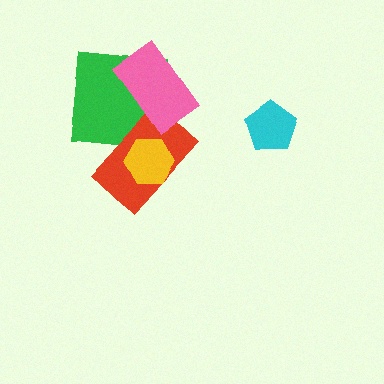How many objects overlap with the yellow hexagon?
1 object overlaps with the yellow hexagon.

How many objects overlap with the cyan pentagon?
0 objects overlap with the cyan pentagon.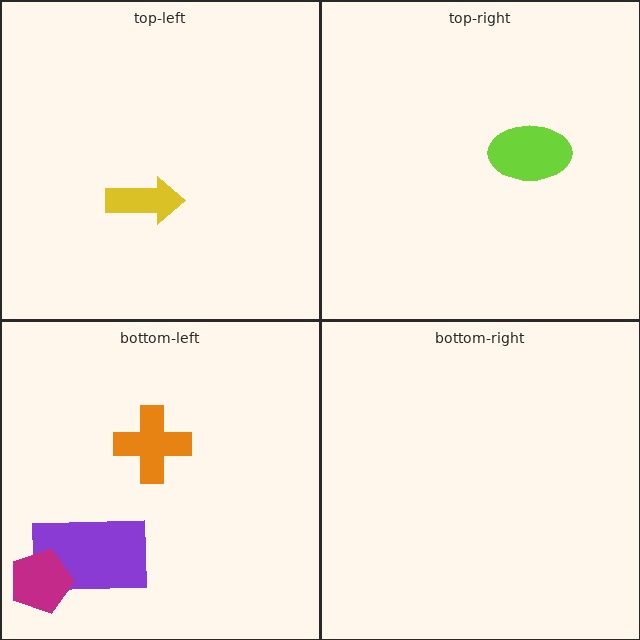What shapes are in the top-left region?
The yellow arrow.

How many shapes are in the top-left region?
1.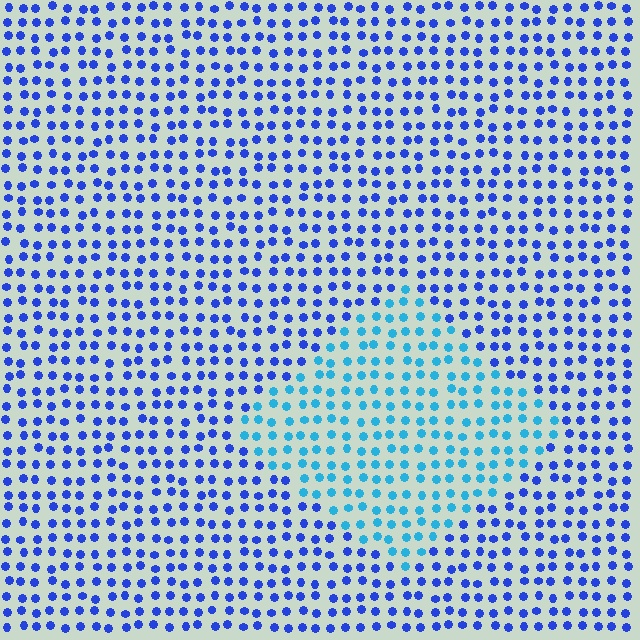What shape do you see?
I see a diamond.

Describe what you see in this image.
The image is filled with small blue elements in a uniform arrangement. A diamond-shaped region is visible where the elements are tinted to a slightly different hue, forming a subtle color boundary.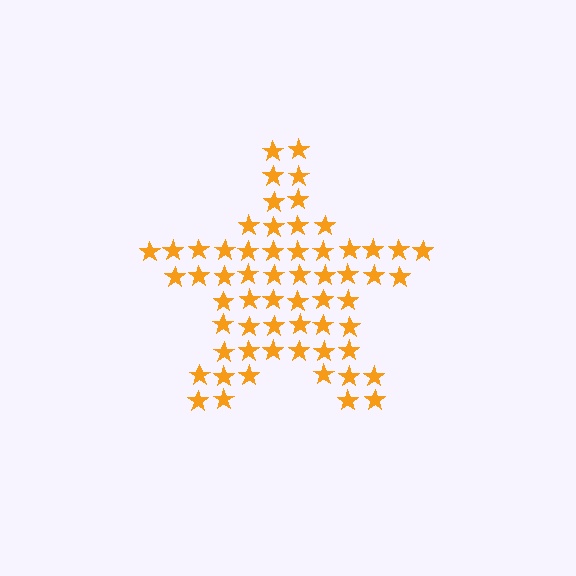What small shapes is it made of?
It is made of small stars.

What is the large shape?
The large shape is a star.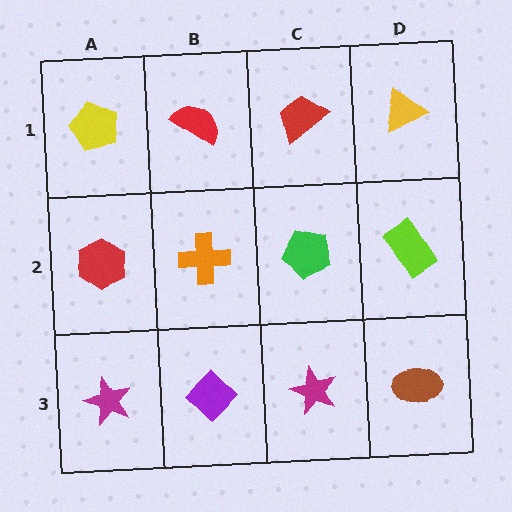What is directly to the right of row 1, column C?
A yellow triangle.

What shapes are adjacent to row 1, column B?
An orange cross (row 2, column B), a yellow pentagon (row 1, column A), a red trapezoid (row 1, column C).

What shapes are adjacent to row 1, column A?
A red hexagon (row 2, column A), a red semicircle (row 1, column B).